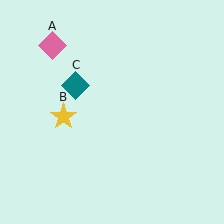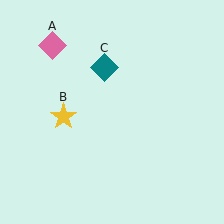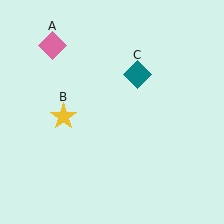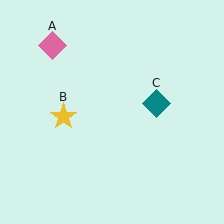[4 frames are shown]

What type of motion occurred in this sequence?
The teal diamond (object C) rotated clockwise around the center of the scene.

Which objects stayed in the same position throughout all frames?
Pink diamond (object A) and yellow star (object B) remained stationary.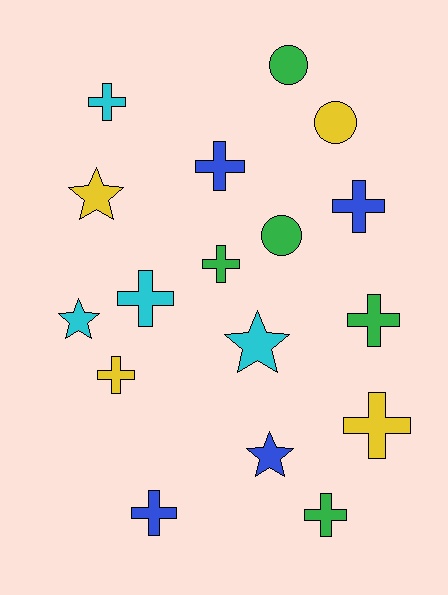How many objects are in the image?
There are 17 objects.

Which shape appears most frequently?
Cross, with 10 objects.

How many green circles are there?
There are 2 green circles.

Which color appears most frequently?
Green, with 5 objects.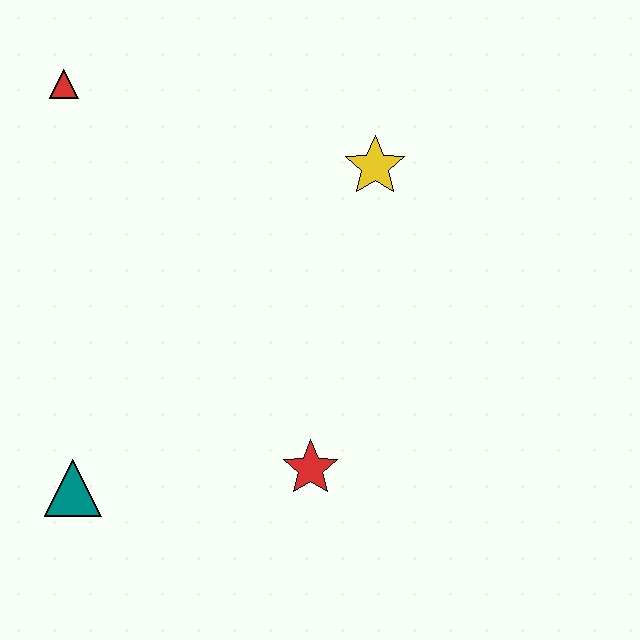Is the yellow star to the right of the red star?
Yes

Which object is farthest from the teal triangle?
The yellow star is farthest from the teal triangle.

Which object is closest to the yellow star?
The red star is closest to the yellow star.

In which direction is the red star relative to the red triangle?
The red star is below the red triangle.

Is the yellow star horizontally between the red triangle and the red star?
No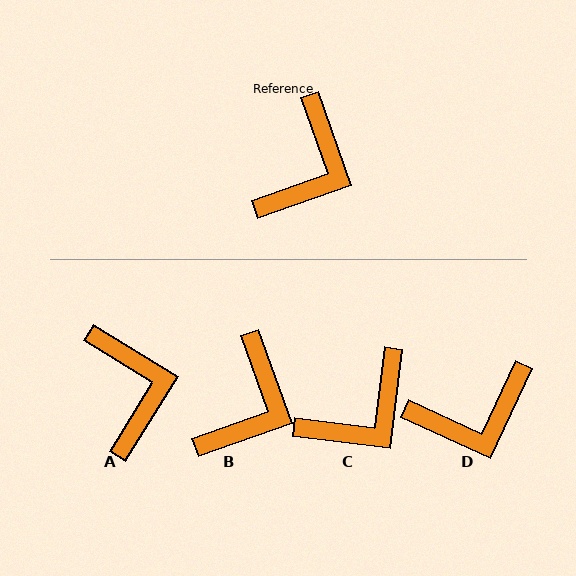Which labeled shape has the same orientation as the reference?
B.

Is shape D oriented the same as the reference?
No, it is off by about 44 degrees.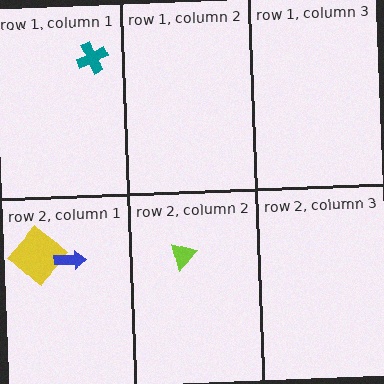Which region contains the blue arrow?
The row 2, column 1 region.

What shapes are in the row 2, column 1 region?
The yellow diamond, the blue arrow.